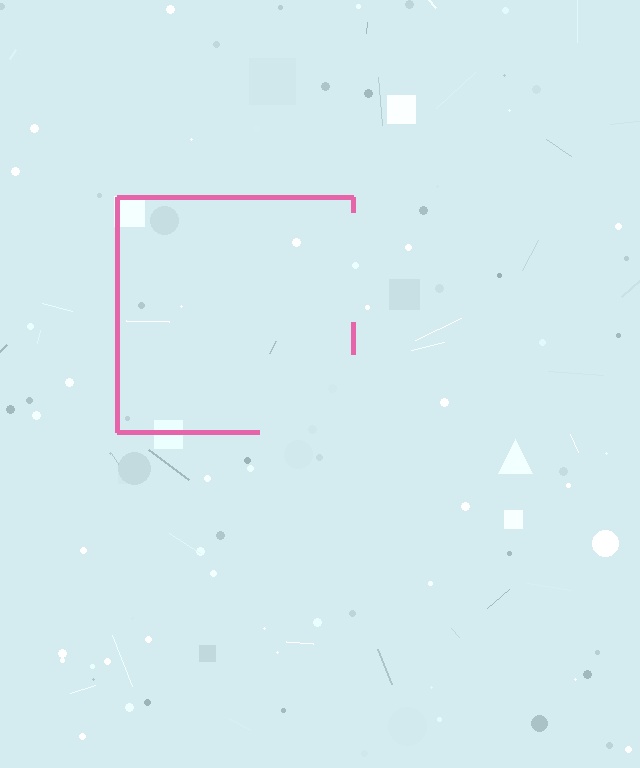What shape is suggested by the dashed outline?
The dashed outline suggests a square.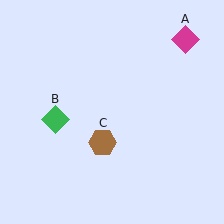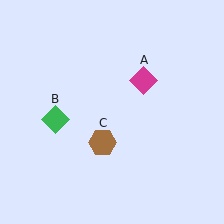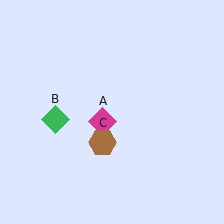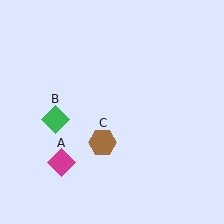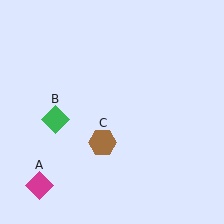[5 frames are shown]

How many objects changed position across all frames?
1 object changed position: magenta diamond (object A).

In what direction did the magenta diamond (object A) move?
The magenta diamond (object A) moved down and to the left.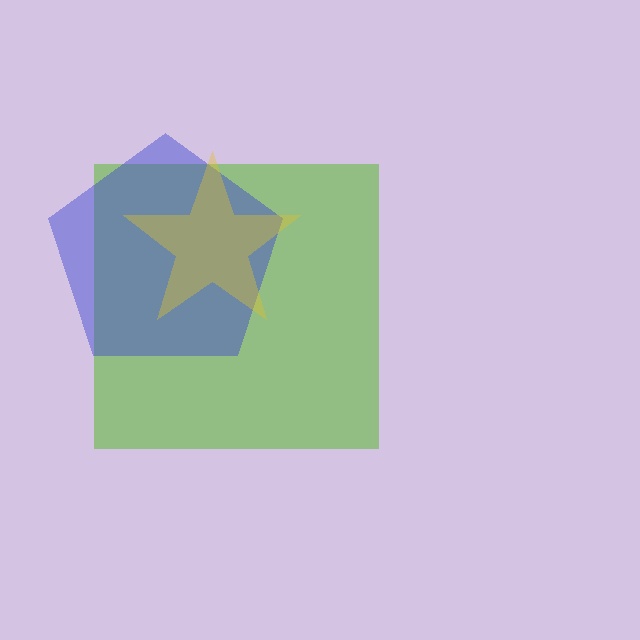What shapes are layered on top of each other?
The layered shapes are: a lime square, a blue pentagon, a yellow star.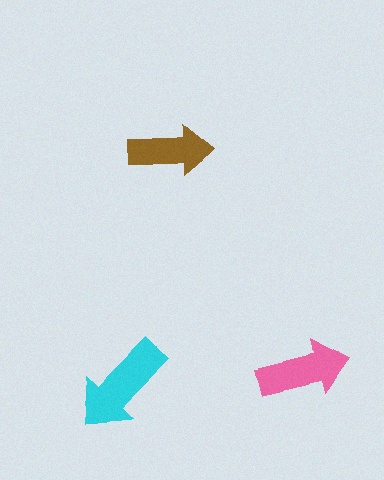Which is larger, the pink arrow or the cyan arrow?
The cyan one.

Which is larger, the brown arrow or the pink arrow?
The pink one.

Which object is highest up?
The brown arrow is topmost.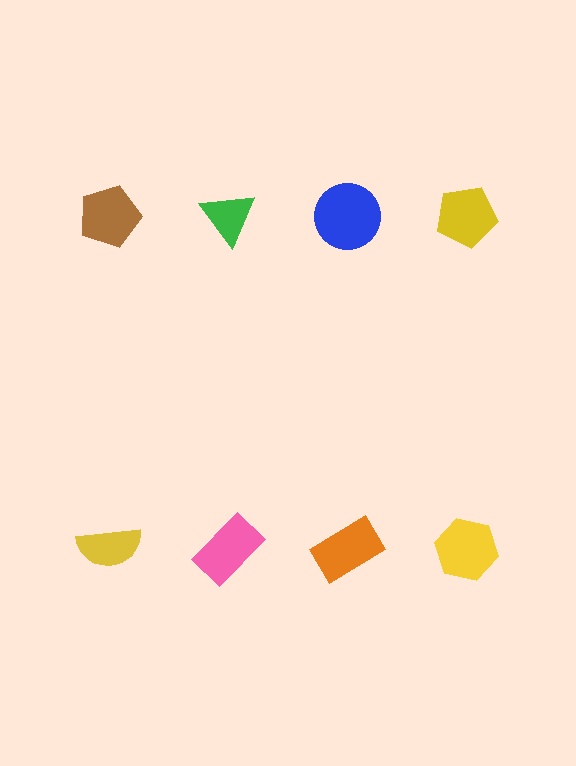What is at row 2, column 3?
An orange rectangle.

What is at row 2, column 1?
A yellow semicircle.